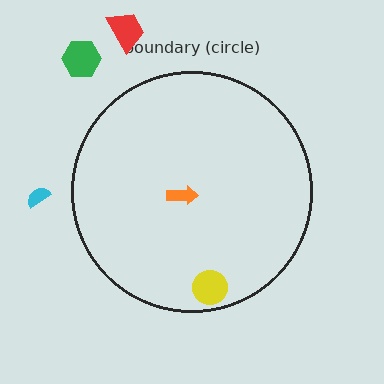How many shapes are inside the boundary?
2 inside, 3 outside.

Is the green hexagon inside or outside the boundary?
Outside.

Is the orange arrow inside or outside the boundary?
Inside.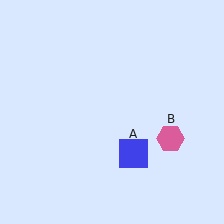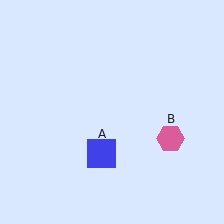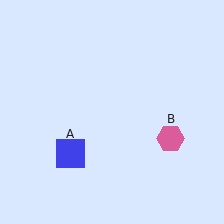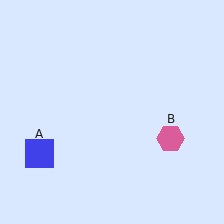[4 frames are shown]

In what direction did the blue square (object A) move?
The blue square (object A) moved left.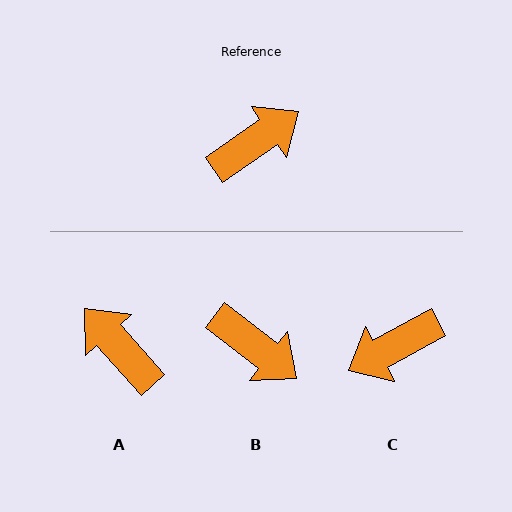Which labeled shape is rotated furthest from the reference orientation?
C, about 173 degrees away.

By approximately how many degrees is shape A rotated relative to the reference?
Approximately 97 degrees counter-clockwise.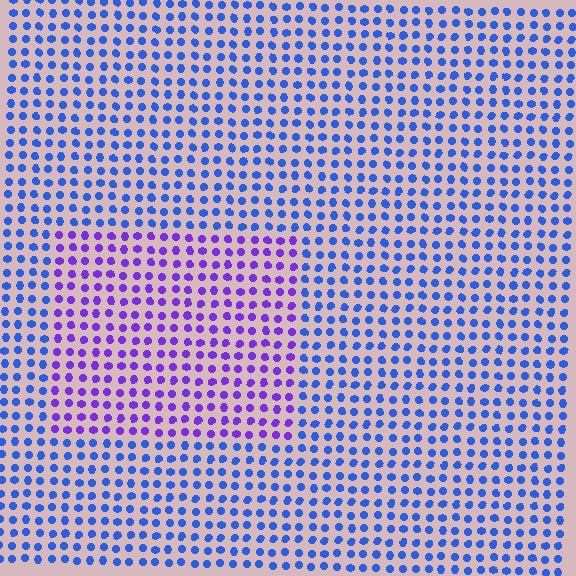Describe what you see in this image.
The image is filled with small blue elements in a uniform arrangement. A rectangle-shaped region is visible where the elements are tinted to a slightly different hue, forming a subtle color boundary.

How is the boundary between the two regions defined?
The boundary is defined purely by a slight shift in hue (about 44 degrees). Spacing, size, and orientation are identical on both sides.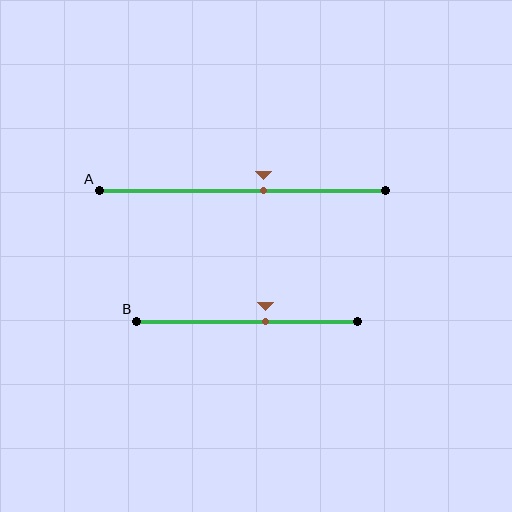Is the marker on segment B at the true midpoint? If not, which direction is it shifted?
No, the marker on segment B is shifted to the right by about 9% of the segment length.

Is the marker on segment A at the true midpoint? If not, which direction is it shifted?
No, the marker on segment A is shifted to the right by about 7% of the segment length.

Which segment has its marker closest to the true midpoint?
Segment A has its marker closest to the true midpoint.